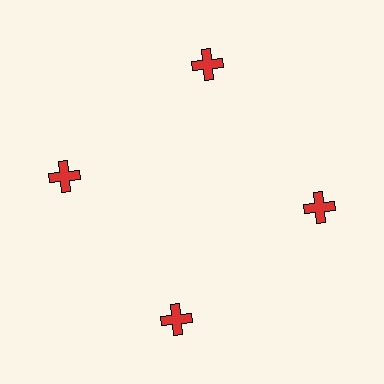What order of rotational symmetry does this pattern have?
This pattern has 4-fold rotational symmetry.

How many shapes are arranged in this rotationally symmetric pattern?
There are 4 shapes, arranged in 4 groups of 1.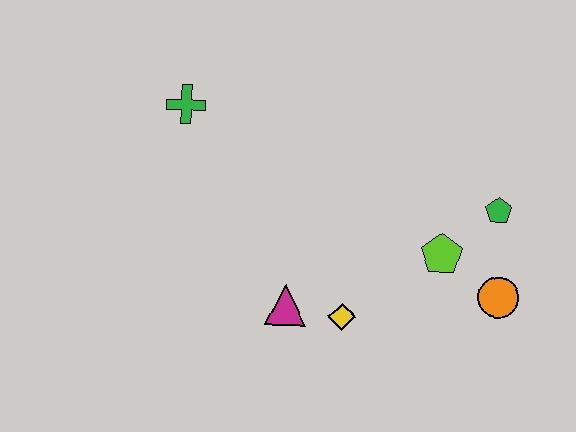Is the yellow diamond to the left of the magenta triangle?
No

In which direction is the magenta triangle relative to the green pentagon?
The magenta triangle is to the left of the green pentagon.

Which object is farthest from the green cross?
The orange circle is farthest from the green cross.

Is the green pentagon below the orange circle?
No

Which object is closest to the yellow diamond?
The magenta triangle is closest to the yellow diamond.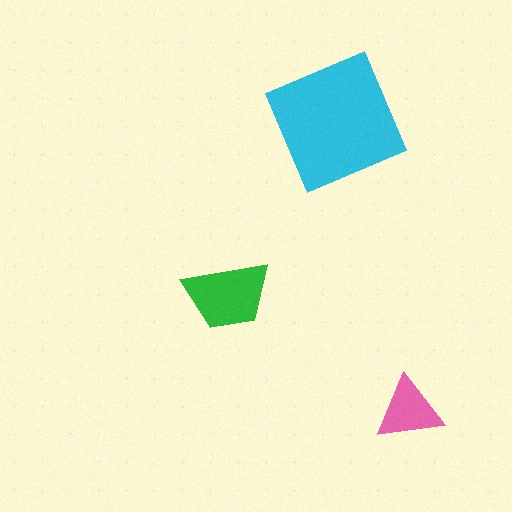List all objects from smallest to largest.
The pink triangle, the green trapezoid, the cyan square.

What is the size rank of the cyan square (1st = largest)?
1st.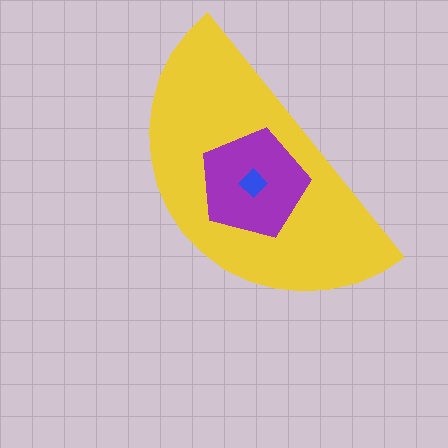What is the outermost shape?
The yellow semicircle.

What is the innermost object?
The blue diamond.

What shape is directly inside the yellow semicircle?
The purple pentagon.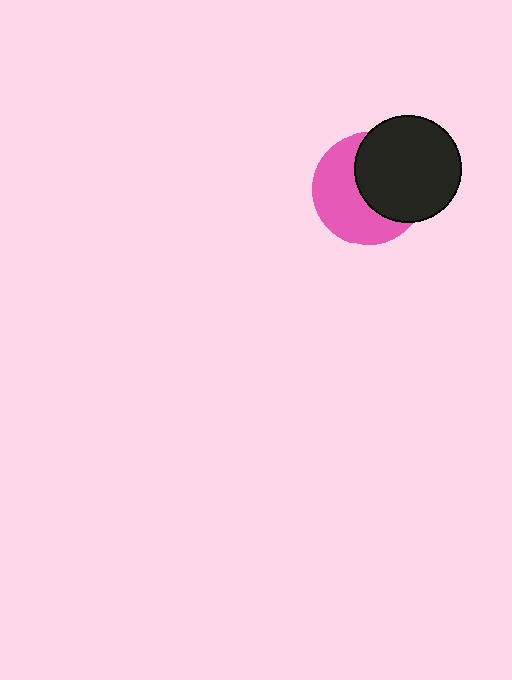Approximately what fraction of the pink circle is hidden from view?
Roughly 48% of the pink circle is hidden behind the black circle.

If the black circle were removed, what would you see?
You would see the complete pink circle.